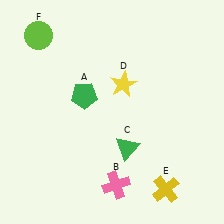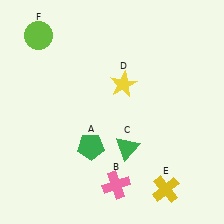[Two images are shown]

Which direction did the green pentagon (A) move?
The green pentagon (A) moved down.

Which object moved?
The green pentagon (A) moved down.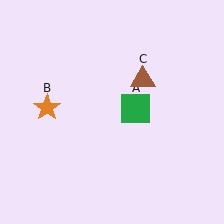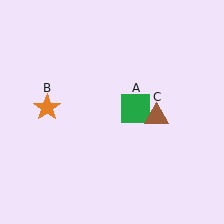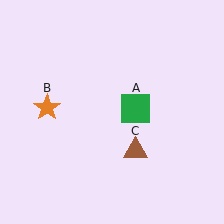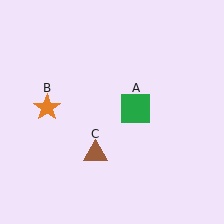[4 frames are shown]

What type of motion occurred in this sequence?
The brown triangle (object C) rotated clockwise around the center of the scene.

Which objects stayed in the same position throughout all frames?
Green square (object A) and orange star (object B) remained stationary.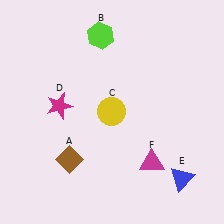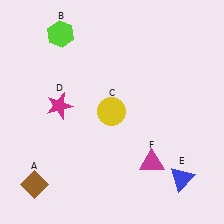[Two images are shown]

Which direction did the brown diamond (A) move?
The brown diamond (A) moved left.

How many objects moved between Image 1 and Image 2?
2 objects moved between the two images.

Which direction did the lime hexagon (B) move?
The lime hexagon (B) moved left.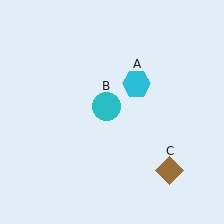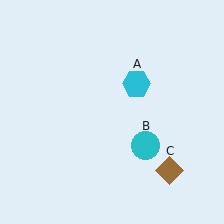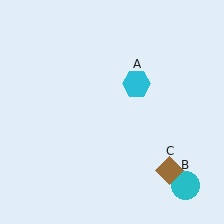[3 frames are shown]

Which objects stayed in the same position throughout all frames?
Cyan hexagon (object A) and brown diamond (object C) remained stationary.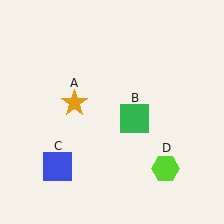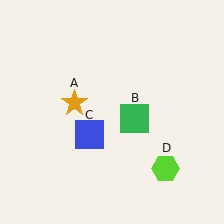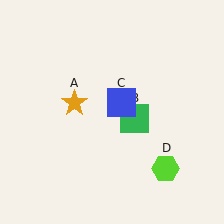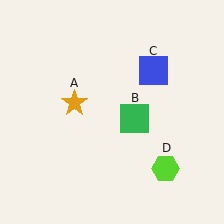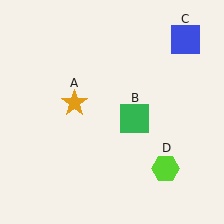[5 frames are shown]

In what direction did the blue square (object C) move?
The blue square (object C) moved up and to the right.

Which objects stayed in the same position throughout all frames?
Orange star (object A) and green square (object B) and lime hexagon (object D) remained stationary.